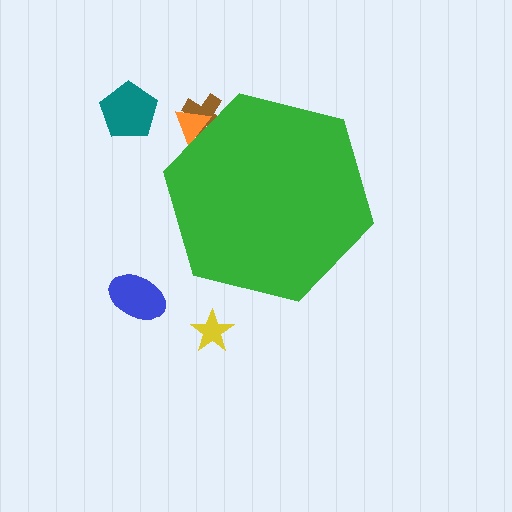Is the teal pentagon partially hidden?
No, the teal pentagon is fully visible.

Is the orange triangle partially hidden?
Yes, the orange triangle is partially hidden behind the green hexagon.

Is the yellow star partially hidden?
No, the yellow star is fully visible.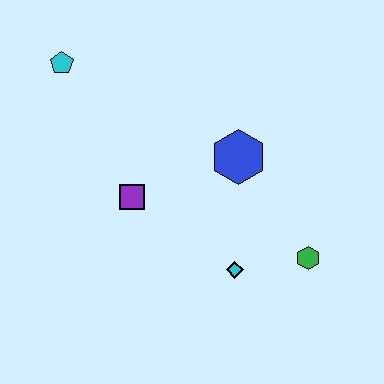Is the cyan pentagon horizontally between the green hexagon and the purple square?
No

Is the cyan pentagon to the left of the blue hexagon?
Yes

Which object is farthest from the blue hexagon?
The cyan pentagon is farthest from the blue hexagon.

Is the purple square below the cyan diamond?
No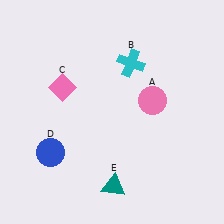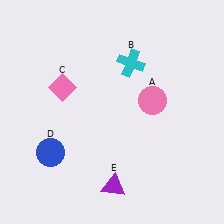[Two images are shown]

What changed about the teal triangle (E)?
In Image 1, E is teal. In Image 2, it changed to purple.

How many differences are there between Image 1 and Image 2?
There is 1 difference between the two images.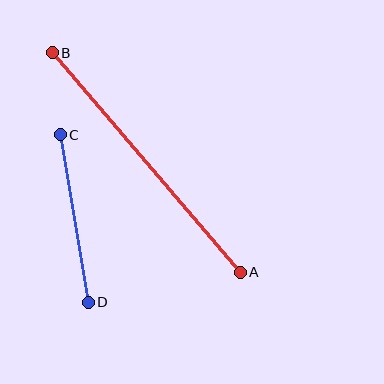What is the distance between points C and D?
The distance is approximately 170 pixels.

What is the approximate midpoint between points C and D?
The midpoint is at approximately (74, 219) pixels.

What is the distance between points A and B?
The distance is approximately 289 pixels.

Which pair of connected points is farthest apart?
Points A and B are farthest apart.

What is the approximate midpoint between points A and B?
The midpoint is at approximately (146, 163) pixels.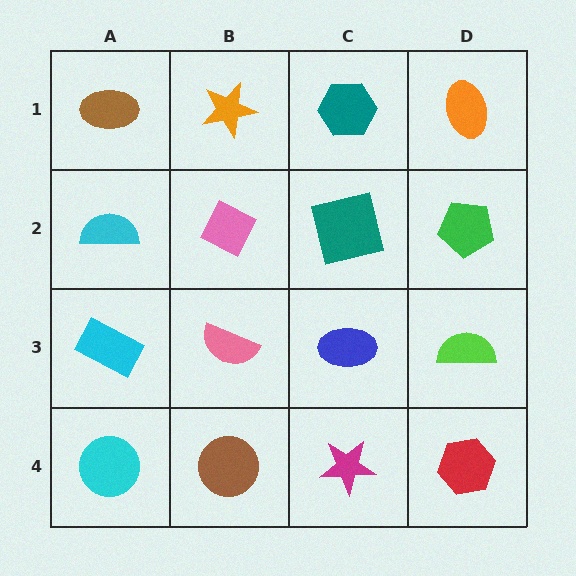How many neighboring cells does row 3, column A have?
3.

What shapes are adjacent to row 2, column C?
A teal hexagon (row 1, column C), a blue ellipse (row 3, column C), a pink diamond (row 2, column B), a green pentagon (row 2, column D).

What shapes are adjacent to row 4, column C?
A blue ellipse (row 3, column C), a brown circle (row 4, column B), a red hexagon (row 4, column D).